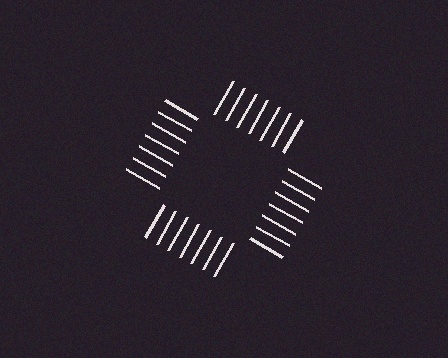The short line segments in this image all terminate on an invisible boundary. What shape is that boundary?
An illusory square — the line segments terminate on its edges but no continuous stroke is drawn.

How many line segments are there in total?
28 — 7 along each of the 4 edges.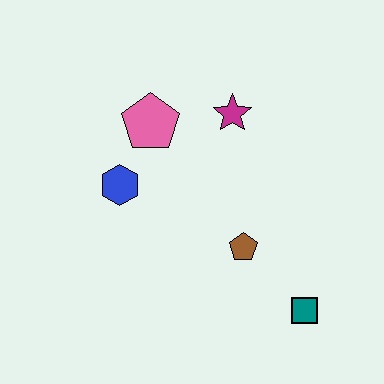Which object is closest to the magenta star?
The pink pentagon is closest to the magenta star.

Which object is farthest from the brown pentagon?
The pink pentagon is farthest from the brown pentagon.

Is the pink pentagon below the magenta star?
Yes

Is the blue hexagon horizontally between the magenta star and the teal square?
No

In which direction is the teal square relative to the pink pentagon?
The teal square is below the pink pentagon.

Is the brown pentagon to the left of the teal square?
Yes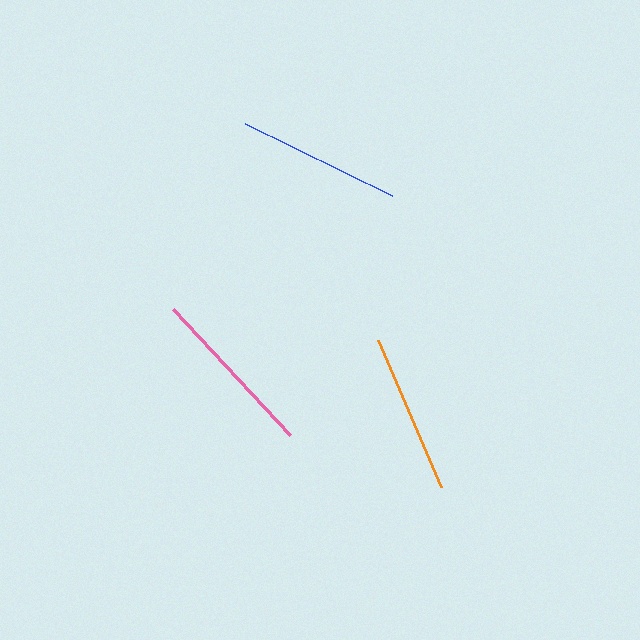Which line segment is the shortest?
The orange line is the shortest at approximately 160 pixels.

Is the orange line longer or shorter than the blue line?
The blue line is longer than the orange line.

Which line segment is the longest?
The pink line is the longest at approximately 172 pixels.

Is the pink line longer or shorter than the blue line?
The pink line is longer than the blue line.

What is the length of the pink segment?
The pink segment is approximately 172 pixels long.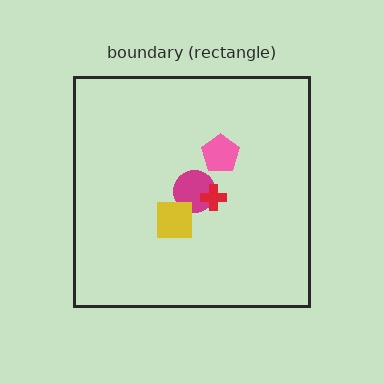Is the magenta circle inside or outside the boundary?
Inside.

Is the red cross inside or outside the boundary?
Inside.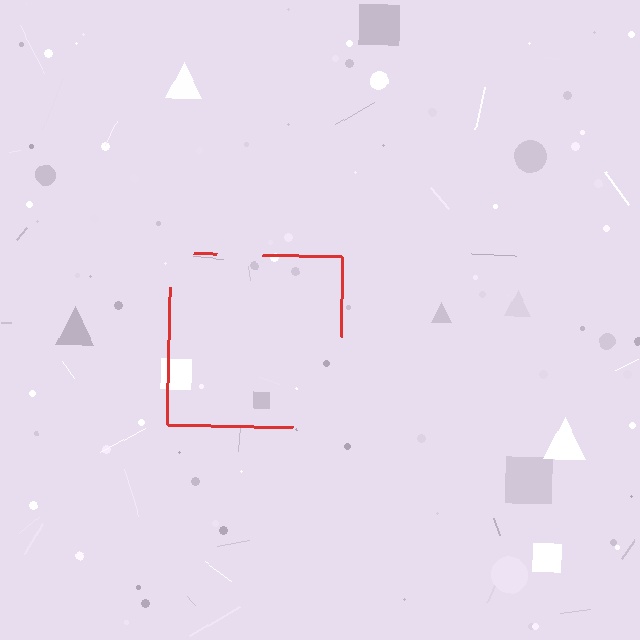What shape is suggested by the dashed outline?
The dashed outline suggests a square.